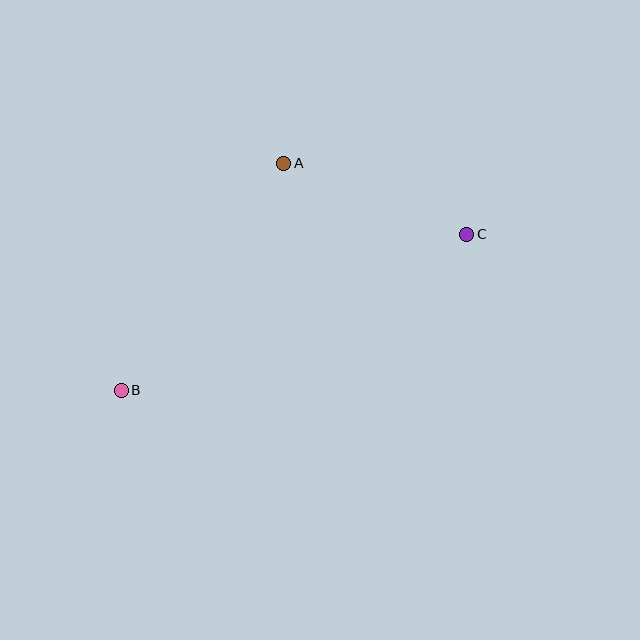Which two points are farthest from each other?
Points B and C are farthest from each other.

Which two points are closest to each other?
Points A and C are closest to each other.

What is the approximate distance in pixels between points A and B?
The distance between A and B is approximately 279 pixels.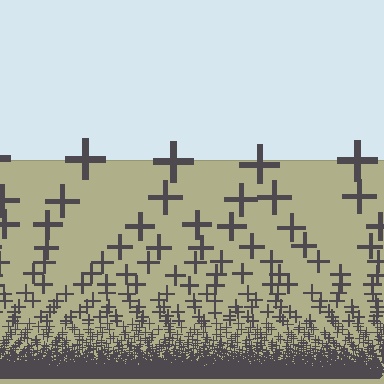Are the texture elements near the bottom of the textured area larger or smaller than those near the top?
Smaller. The gradient is inverted — elements near the bottom are smaller and denser.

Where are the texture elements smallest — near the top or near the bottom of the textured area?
Near the bottom.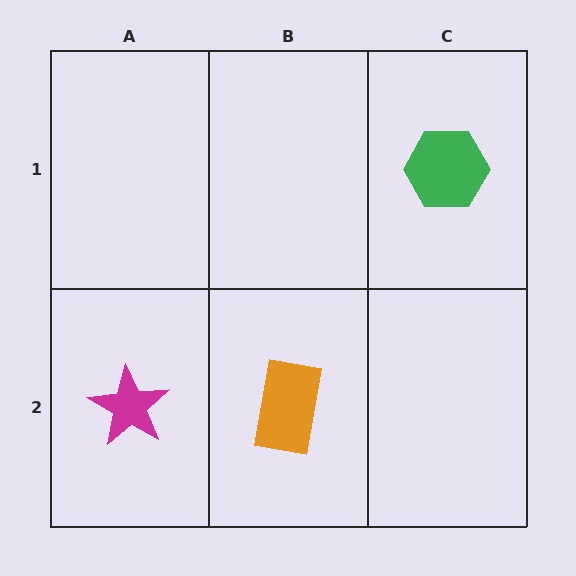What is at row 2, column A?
A magenta star.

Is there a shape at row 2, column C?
No, that cell is empty.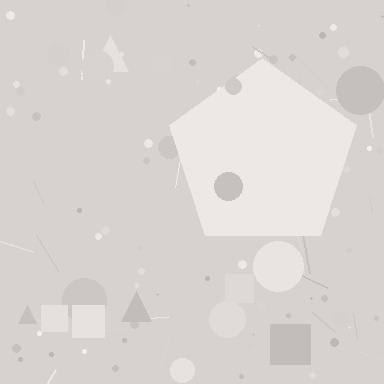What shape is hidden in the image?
A pentagon is hidden in the image.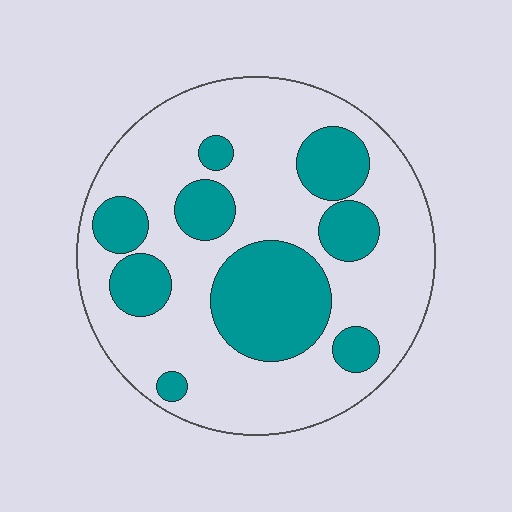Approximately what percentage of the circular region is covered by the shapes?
Approximately 30%.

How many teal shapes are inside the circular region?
9.